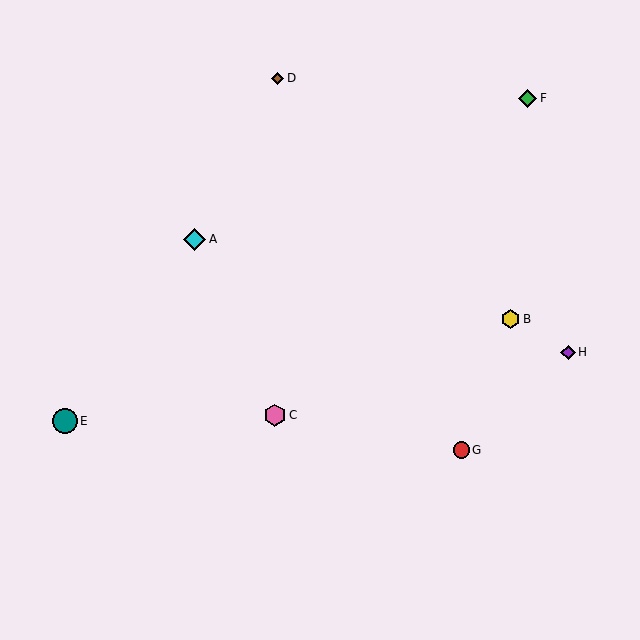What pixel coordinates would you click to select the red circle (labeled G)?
Click at (461, 450) to select the red circle G.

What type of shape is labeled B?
Shape B is a yellow hexagon.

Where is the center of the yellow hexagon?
The center of the yellow hexagon is at (511, 319).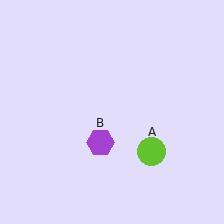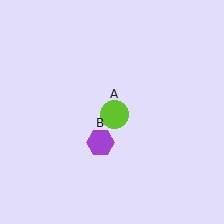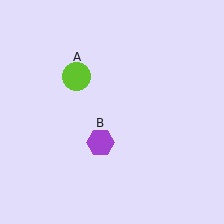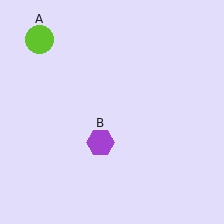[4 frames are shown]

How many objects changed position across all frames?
1 object changed position: lime circle (object A).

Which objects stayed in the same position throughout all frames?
Purple hexagon (object B) remained stationary.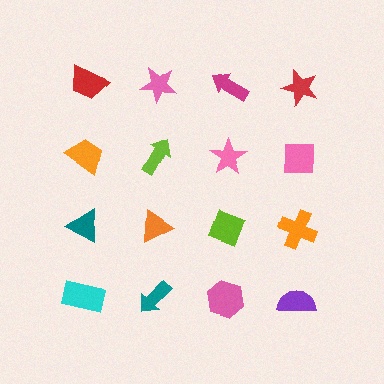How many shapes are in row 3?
4 shapes.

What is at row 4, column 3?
A pink hexagon.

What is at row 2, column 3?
A pink star.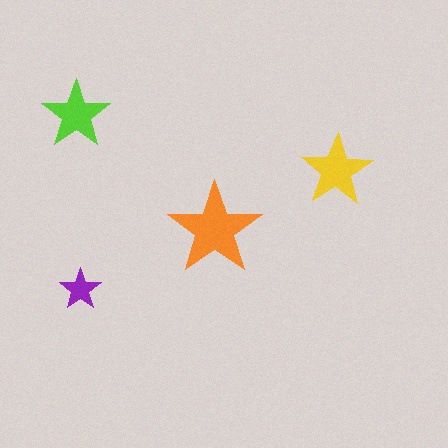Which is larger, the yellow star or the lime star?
The yellow one.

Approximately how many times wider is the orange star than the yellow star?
About 1.5 times wider.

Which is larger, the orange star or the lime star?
The orange one.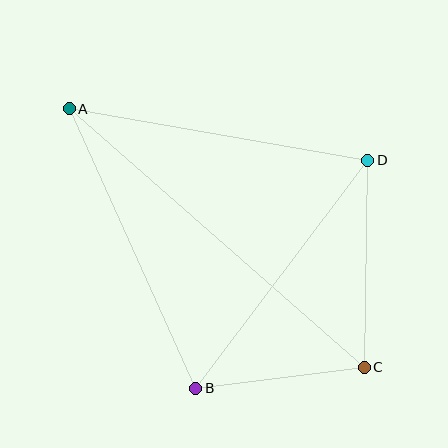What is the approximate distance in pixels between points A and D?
The distance between A and D is approximately 303 pixels.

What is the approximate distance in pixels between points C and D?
The distance between C and D is approximately 207 pixels.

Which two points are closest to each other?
Points B and C are closest to each other.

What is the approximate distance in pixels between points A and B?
The distance between A and B is approximately 307 pixels.